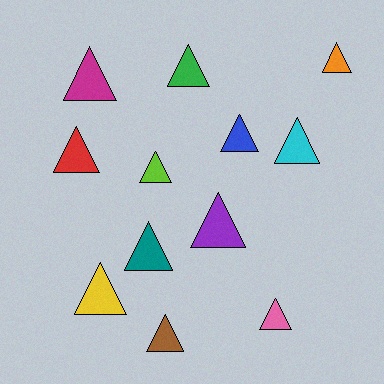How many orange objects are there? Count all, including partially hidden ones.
There is 1 orange object.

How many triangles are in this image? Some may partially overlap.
There are 12 triangles.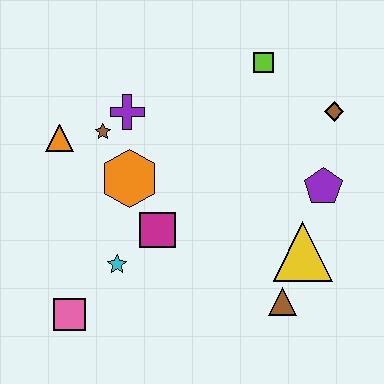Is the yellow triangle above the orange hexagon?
No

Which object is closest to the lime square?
The brown diamond is closest to the lime square.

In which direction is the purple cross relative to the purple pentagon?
The purple cross is to the left of the purple pentagon.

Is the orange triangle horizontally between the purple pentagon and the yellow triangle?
No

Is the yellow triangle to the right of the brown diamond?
No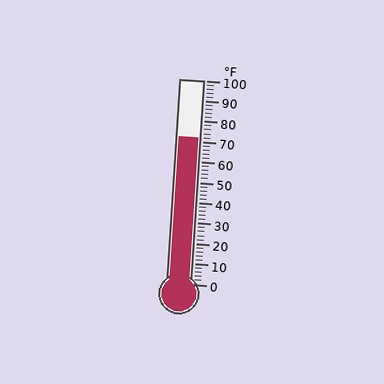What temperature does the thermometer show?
The thermometer shows approximately 72°F.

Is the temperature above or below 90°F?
The temperature is below 90°F.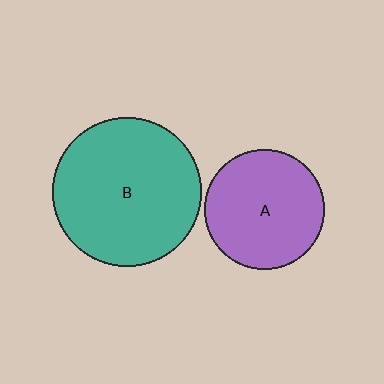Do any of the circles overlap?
No, none of the circles overlap.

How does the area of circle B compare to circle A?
Approximately 1.5 times.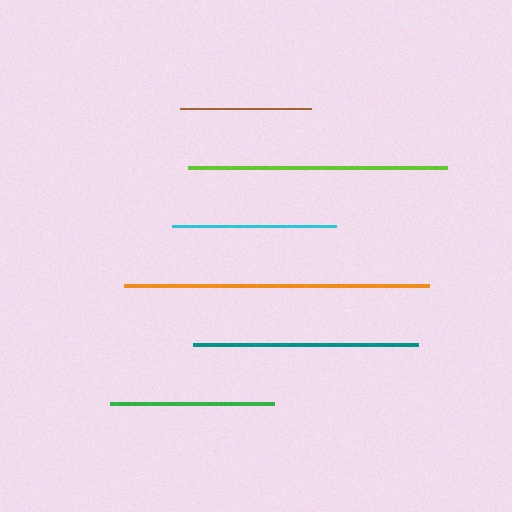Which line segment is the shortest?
The brown line is the shortest at approximately 131 pixels.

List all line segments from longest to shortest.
From longest to shortest: orange, lime, teal, green, cyan, brown.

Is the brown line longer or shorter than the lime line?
The lime line is longer than the brown line.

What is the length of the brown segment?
The brown segment is approximately 131 pixels long.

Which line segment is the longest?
The orange line is the longest at approximately 305 pixels.